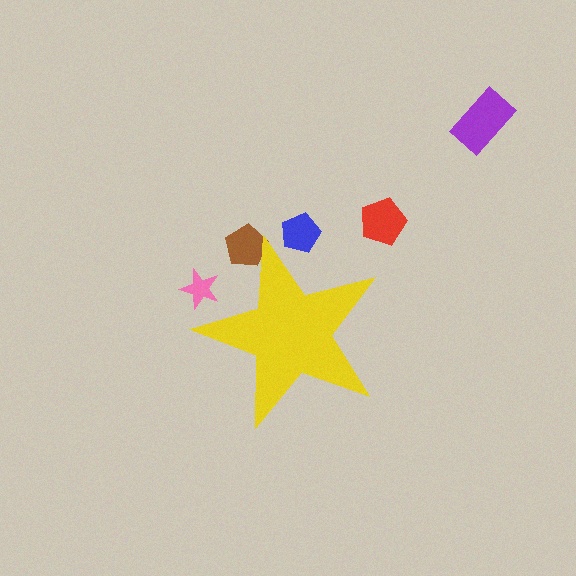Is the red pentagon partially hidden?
No, the red pentagon is fully visible.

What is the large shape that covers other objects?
A yellow star.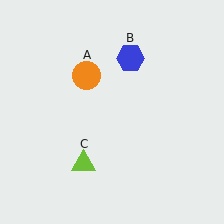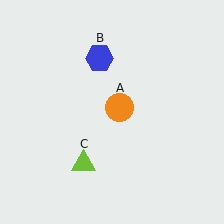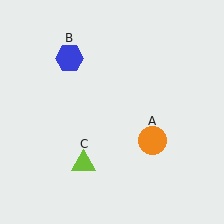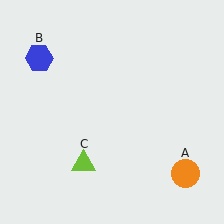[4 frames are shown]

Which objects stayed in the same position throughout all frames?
Lime triangle (object C) remained stationary.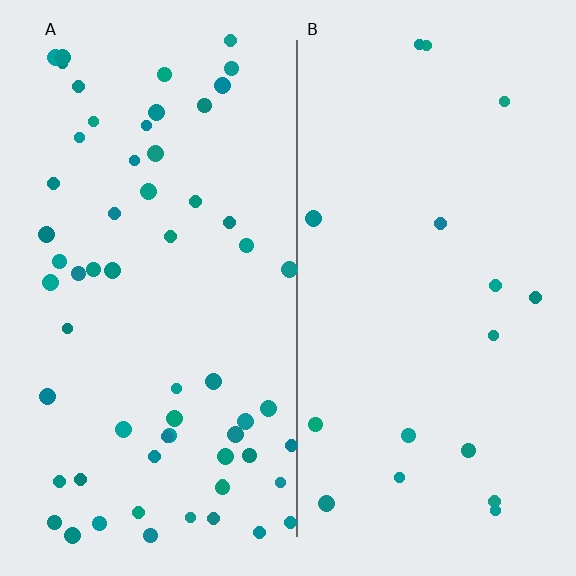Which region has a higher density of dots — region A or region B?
A (the left).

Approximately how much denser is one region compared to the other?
Approximately 3.6× — region A over region B.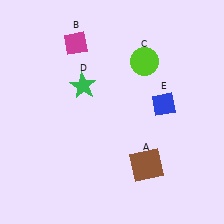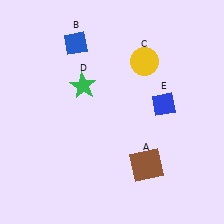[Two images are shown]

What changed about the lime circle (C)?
In Image 1, C is lime. In Image 2, it changed to yellow.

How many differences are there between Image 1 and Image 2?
There are 2 differences between the two images.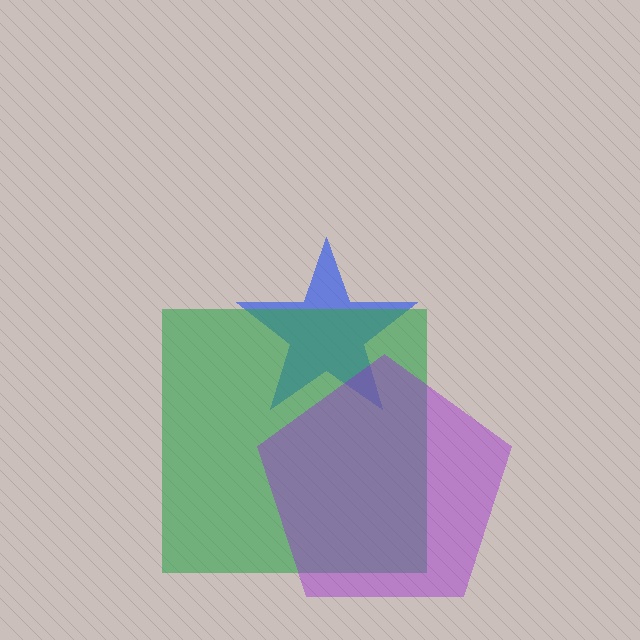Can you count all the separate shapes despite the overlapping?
Yes, there are 3 separate shapes.